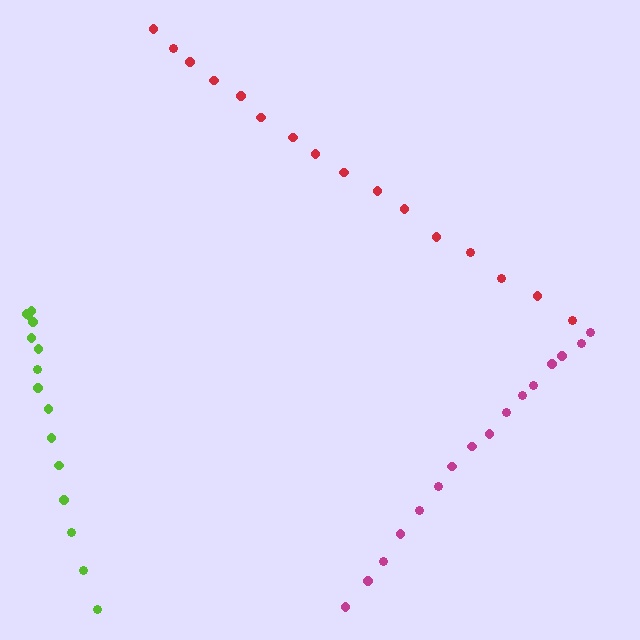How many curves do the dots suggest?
There are 3 distinct paths.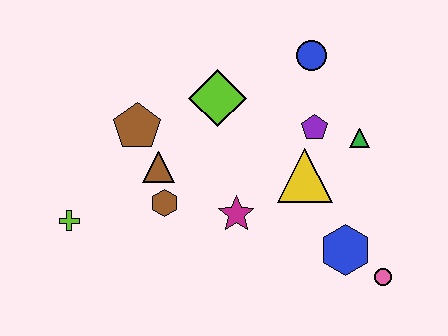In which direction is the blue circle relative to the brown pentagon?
The blue circle is to the right of the brown pentagon.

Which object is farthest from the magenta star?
The blue circle is farthest from the magenta star.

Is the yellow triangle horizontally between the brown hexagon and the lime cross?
No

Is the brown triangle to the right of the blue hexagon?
No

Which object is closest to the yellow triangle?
The purple pentagon is closest to the yellow triangle.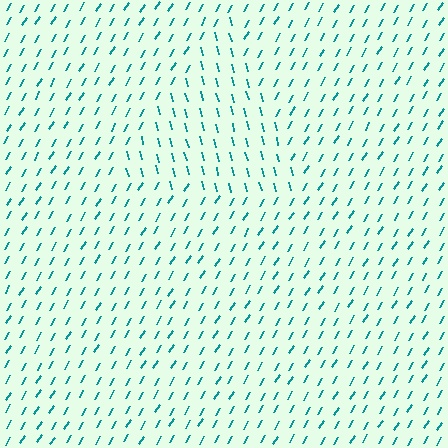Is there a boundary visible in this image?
Yes, there is a texture boundary formed by a change in line orientation.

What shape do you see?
I see a triangle.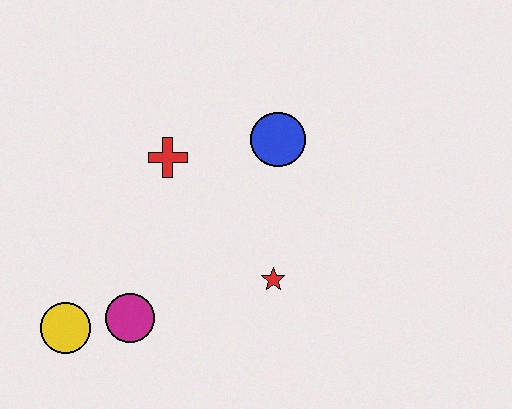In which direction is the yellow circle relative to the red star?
The yellow circle is to the left of the red star.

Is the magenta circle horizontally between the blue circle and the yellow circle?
Yes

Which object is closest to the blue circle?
The red cross is closest to the blue circle.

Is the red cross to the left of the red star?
Yes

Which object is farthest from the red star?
The yellow circle is farthest from the red star.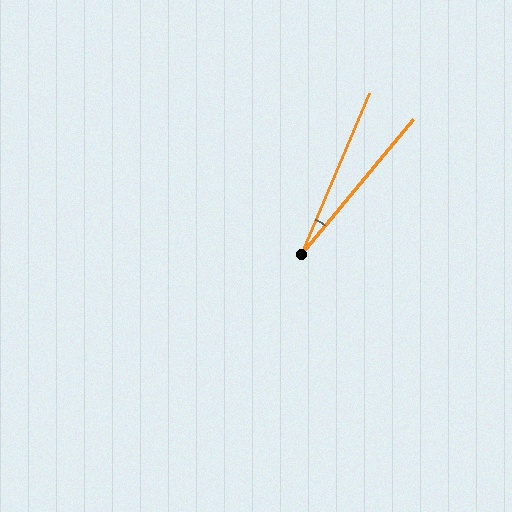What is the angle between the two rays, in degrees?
Approximately 17 degrees.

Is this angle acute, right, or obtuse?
It is acute.